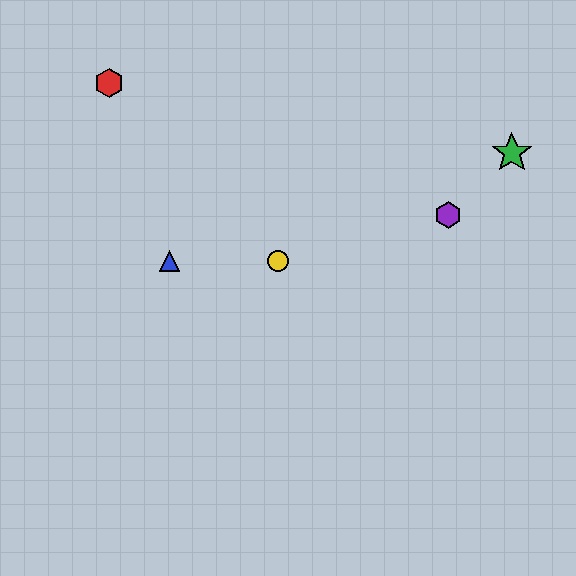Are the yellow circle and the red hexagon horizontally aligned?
No, the yellow circle is at y≈261 and the red hexagon is at y≈83.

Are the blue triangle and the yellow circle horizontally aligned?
Yes, both are at y≈261.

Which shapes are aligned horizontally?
The blue triangle, the yellow circle are aligned horizontally.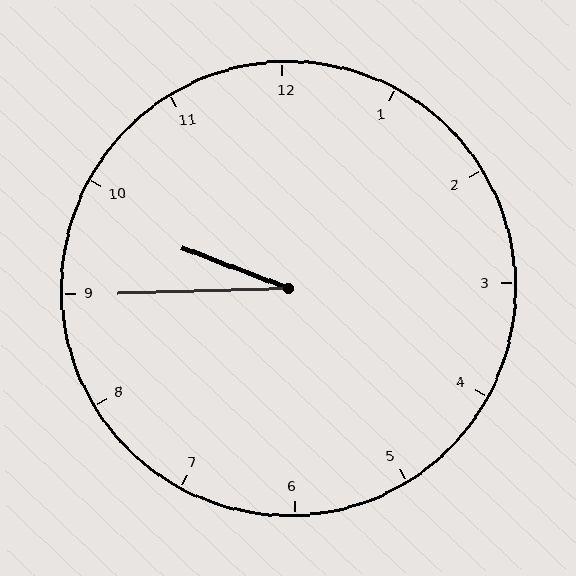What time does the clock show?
9:45.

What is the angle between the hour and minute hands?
Approximately 22 degrees.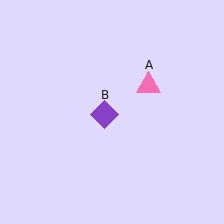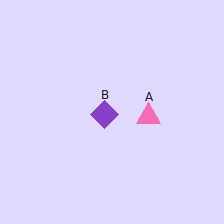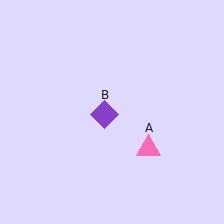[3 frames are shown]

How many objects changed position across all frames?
1 object changed position: pink triangle (object A).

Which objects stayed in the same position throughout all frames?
Purple diamond (object B) remained stationary.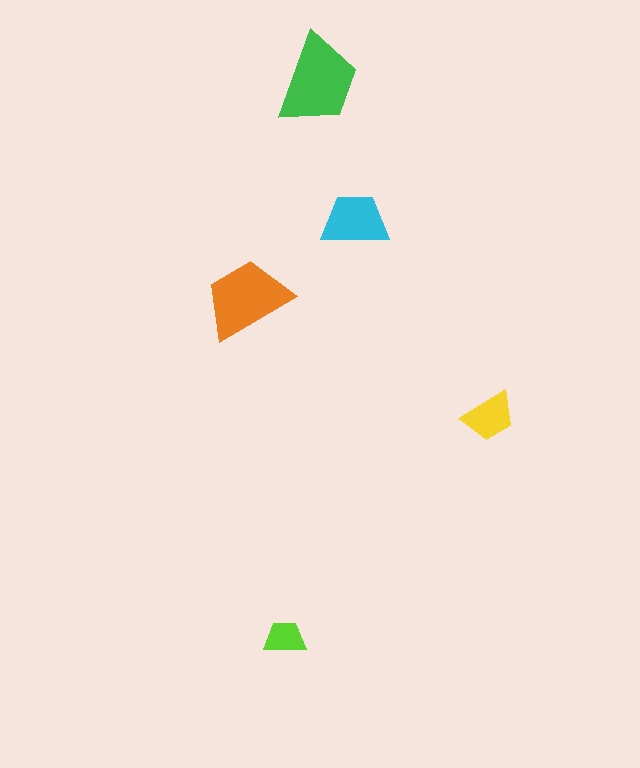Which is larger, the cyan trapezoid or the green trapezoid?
The green one.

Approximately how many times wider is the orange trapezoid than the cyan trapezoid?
About 1.5 times wider.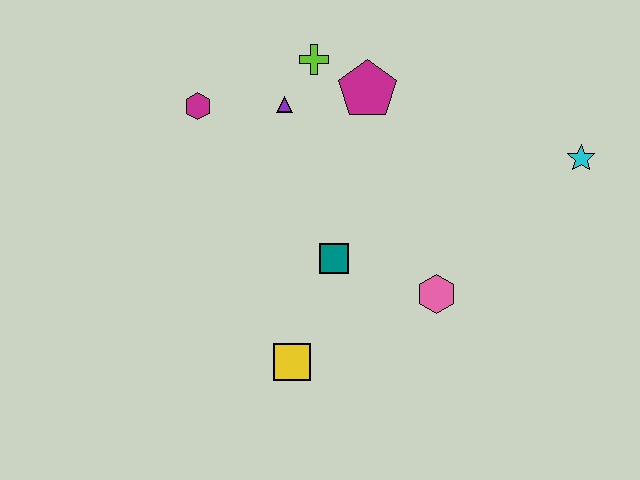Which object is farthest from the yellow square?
The cyan star is farthest from the yellow square.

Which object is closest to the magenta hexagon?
The purple triangle is closest to the magenta hexagon.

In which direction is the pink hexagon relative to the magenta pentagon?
The pink hexagon is below the magenta pentagon.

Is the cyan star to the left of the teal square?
No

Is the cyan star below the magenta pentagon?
Yes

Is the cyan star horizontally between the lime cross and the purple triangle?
No